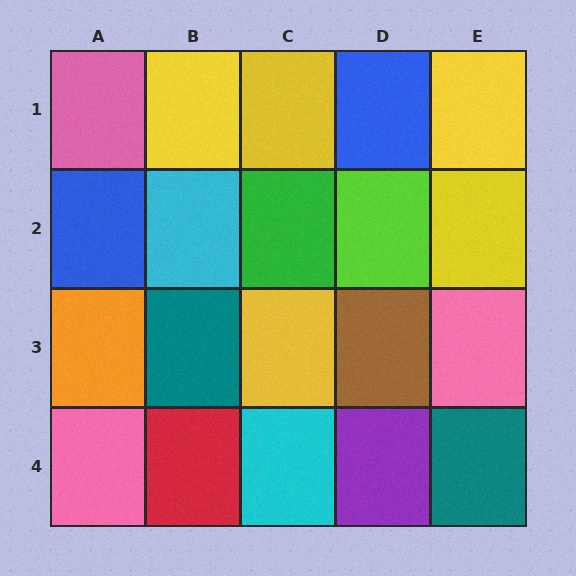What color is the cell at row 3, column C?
Yellow.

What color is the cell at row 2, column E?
Yellow.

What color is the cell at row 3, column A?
Orange.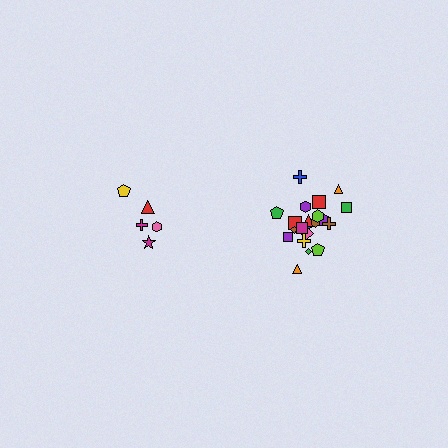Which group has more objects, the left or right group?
The right group.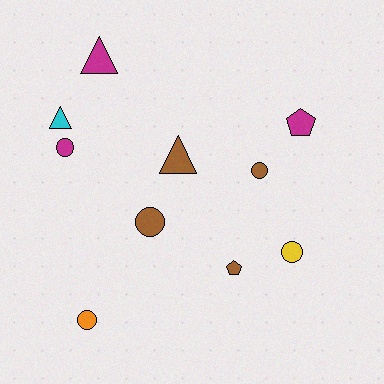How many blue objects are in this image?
There are no blue objects.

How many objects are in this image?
There are 10 objects.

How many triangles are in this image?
There are 3 triangles.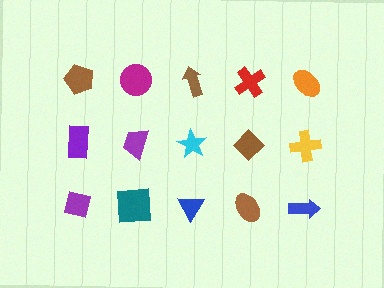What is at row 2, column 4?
A brown diamond.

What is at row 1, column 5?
An orange ellipse.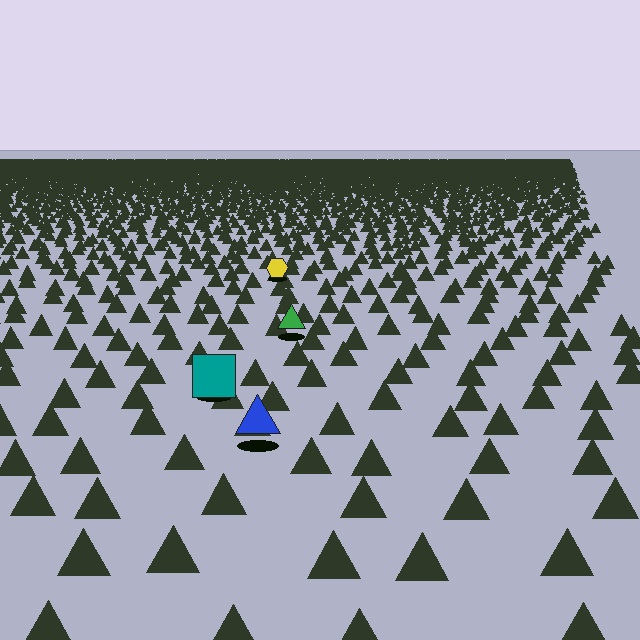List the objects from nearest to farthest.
From nearest to farthest: the blue triangle, the teal square, the green triangle, the yellow hexagon.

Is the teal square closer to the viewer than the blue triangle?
No. The blue triangle is closer — you can tell from the texture gradient: the ground texture is coarser near it.